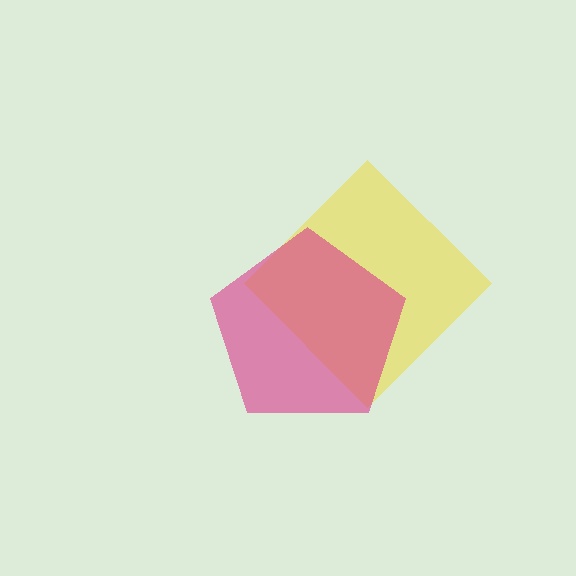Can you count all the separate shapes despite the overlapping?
Yes, there are 2 separate shapes.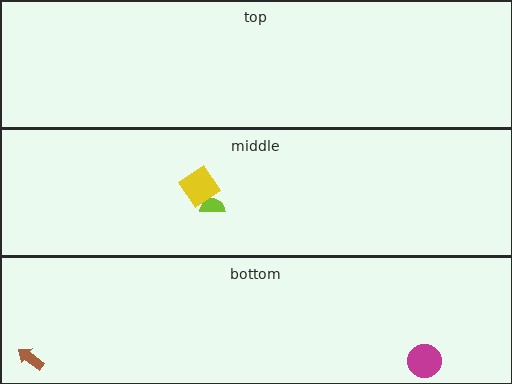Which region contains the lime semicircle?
The middle region.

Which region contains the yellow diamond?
The middle region.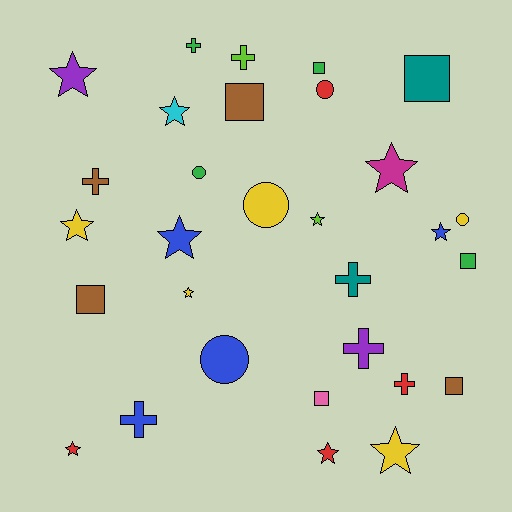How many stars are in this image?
There are 11 stars.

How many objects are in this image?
There are 30 objects.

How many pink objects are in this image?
There is 1 pink object.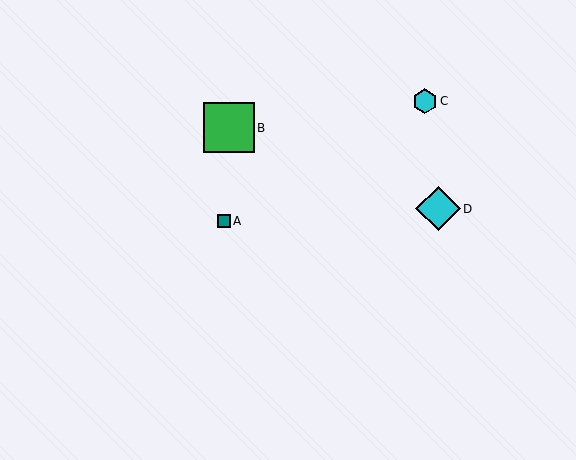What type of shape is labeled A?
Shape A is a teal square.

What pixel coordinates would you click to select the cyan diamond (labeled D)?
Click at (438, 209) to select the cyan diamond D.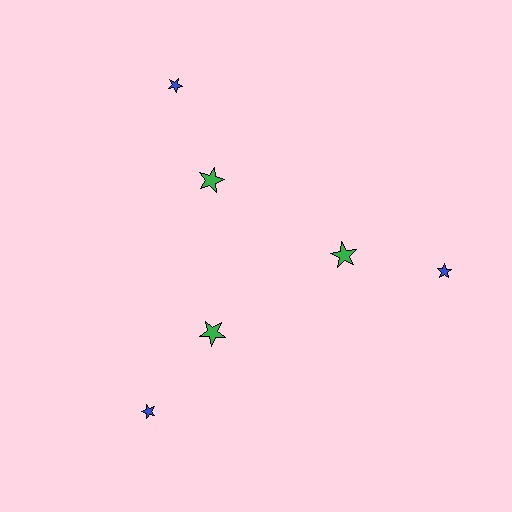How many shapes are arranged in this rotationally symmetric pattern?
There are 6 shapes, arranged in 3 groups of 2.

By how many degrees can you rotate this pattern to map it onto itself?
The pattern maps onto itself every 120 degrees of rotation.